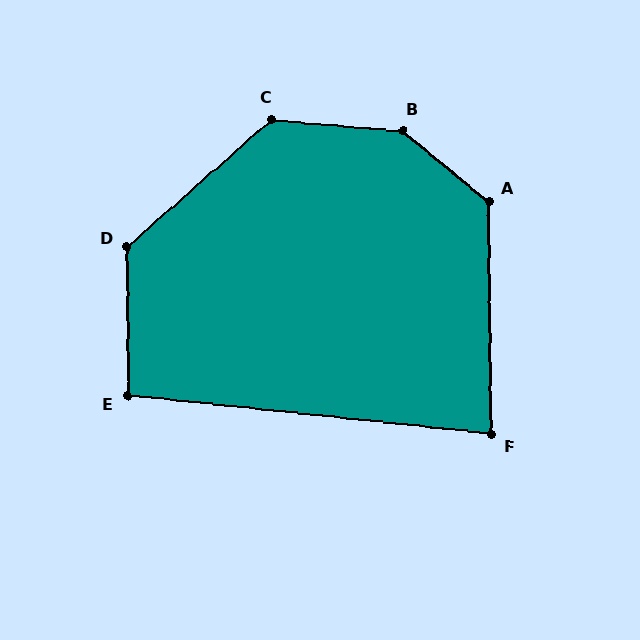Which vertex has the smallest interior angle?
F, at approximately 83 degrees.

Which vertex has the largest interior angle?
B, at approximately 146 degrees.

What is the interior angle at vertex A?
Approximately 130 degrees (obtuse).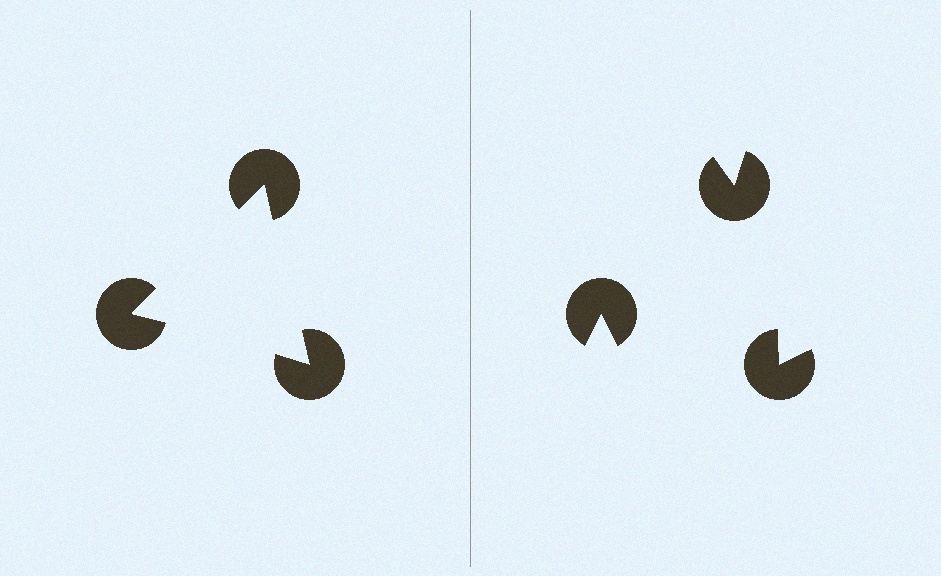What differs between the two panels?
The pac-man discs are positioned identically on both sides; only the wedge orientations differ. On the left they align to a triangle; on the right they are misaligned.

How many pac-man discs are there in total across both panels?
6 — 3 on each side.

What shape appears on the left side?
An illusory triangle.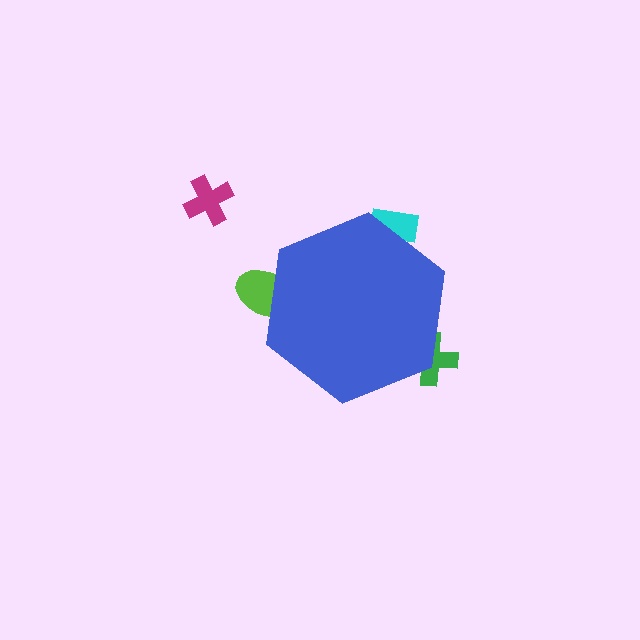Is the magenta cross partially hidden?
No, the magenta cross is fully visible.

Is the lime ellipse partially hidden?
Yes, the lime ellipse is partially hidden behind the blue hexagon.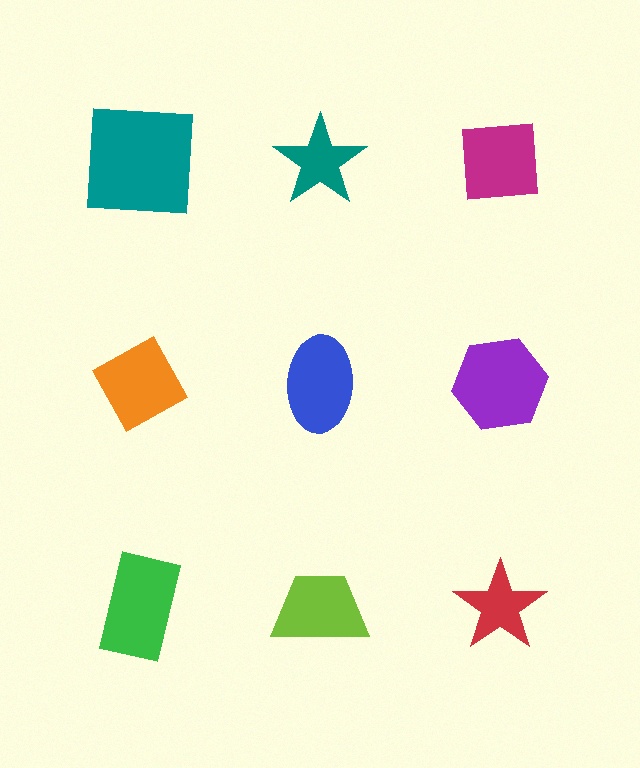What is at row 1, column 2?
A teal star.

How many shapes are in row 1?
3 shapes.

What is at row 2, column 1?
An orange diamond.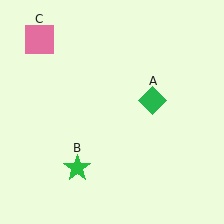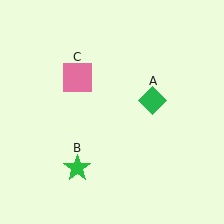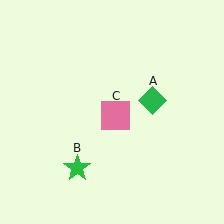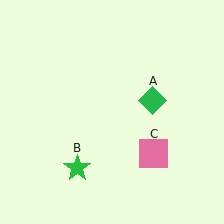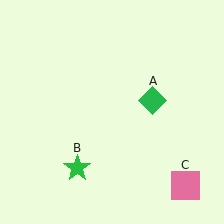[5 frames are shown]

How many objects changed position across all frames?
1 object changed position: pink square (object C).